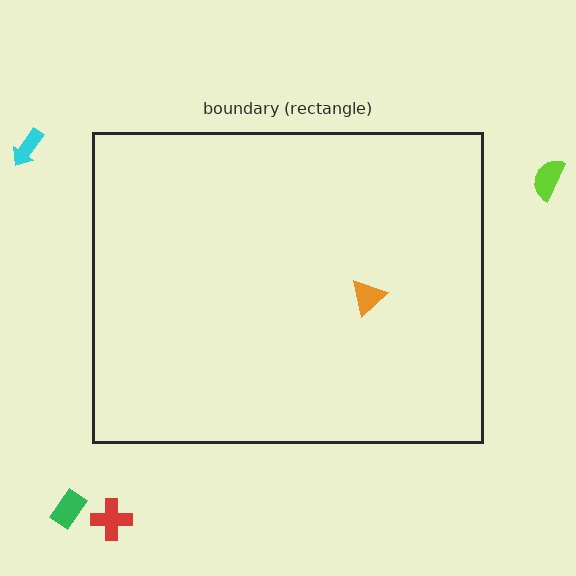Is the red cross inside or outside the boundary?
Outside.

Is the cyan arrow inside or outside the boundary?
Outside.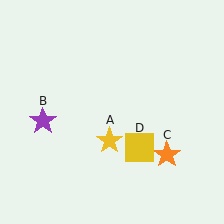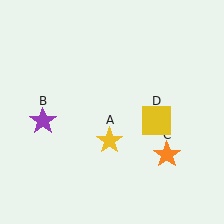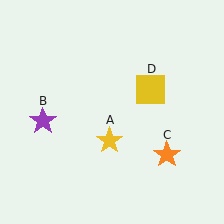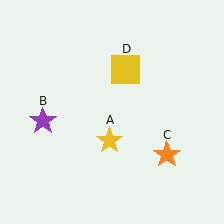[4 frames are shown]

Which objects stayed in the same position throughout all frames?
Yellow star (object A) and purple star (object B) and orange star (object C) remained stationary.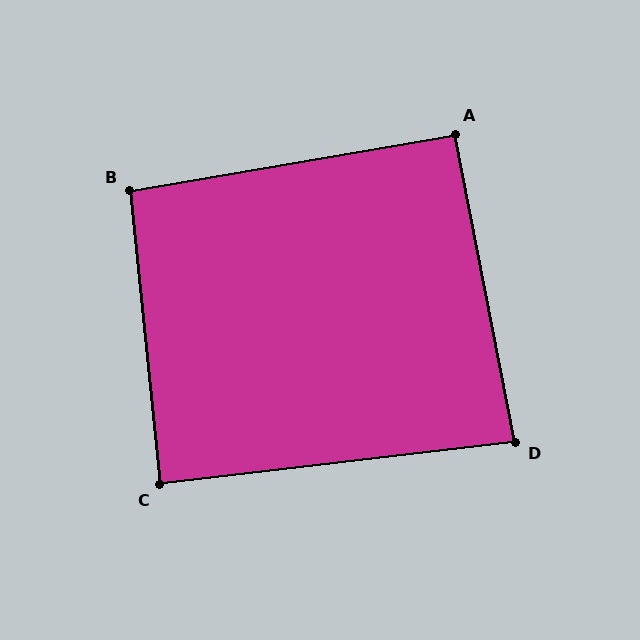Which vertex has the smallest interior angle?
D, at approximately 86 degrees.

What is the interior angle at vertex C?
Approximately 89 degrees (approximately right).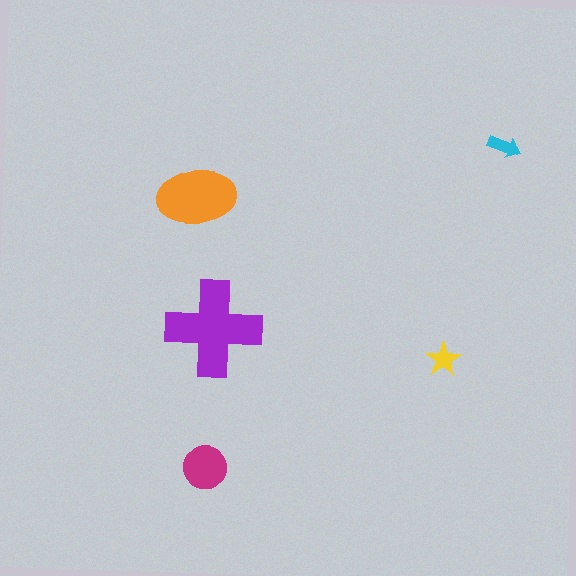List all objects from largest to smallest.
The purple cross, the orange ellipse, the magenta circle, the yellow star, the cyan arrow.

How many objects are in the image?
There are 5 objects in the image.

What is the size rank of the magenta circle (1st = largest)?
3rd.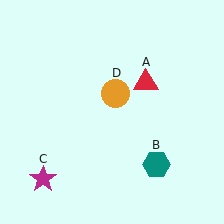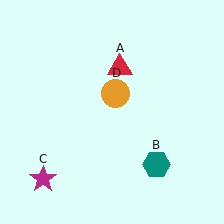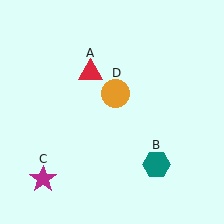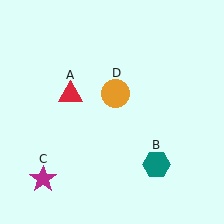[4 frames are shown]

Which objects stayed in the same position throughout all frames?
Teal hexagon (object B) and magenta star (object C) and orange circle (object D) remained stationary.